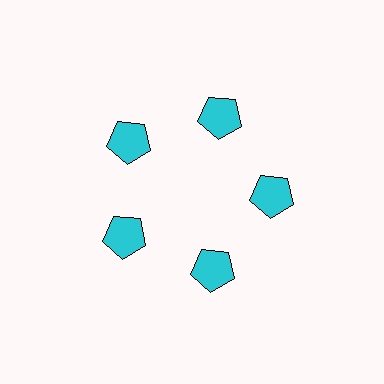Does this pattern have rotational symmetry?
Yes, this pattern has 5-fold rotational symmetry. It looks the same after rotating 72 degrees around the center.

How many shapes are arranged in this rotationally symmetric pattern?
There are 5 shapes, arranged in 5 groups of 1.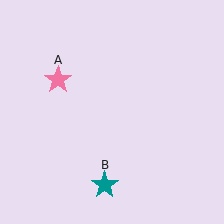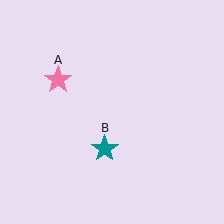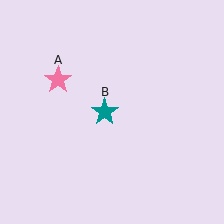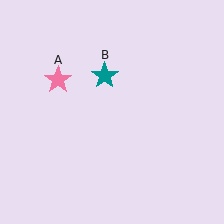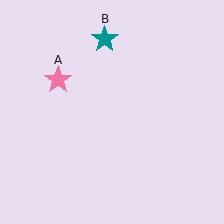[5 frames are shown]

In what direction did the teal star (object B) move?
The teal star (object B) moved up.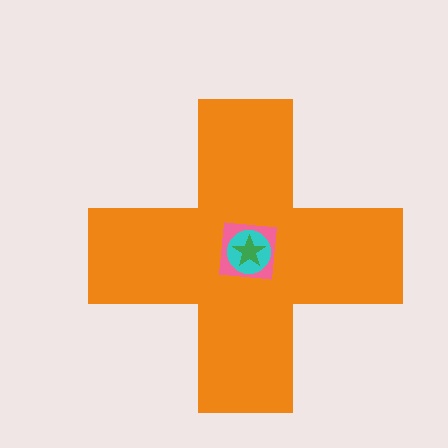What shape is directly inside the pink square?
The cyan circle.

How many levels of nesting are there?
4.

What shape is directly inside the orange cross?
The pink square.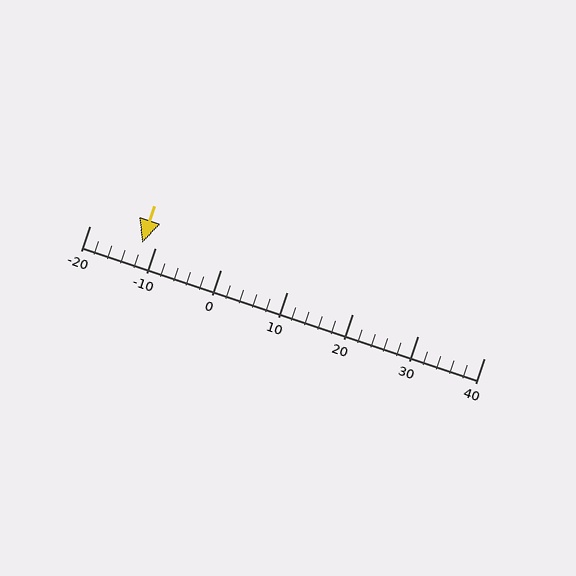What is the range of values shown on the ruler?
The ruler shows values from -20 to 40.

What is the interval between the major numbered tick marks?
The major tick marks are spaced 10 units apart.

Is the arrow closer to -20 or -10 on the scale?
The arrow is closer to -10.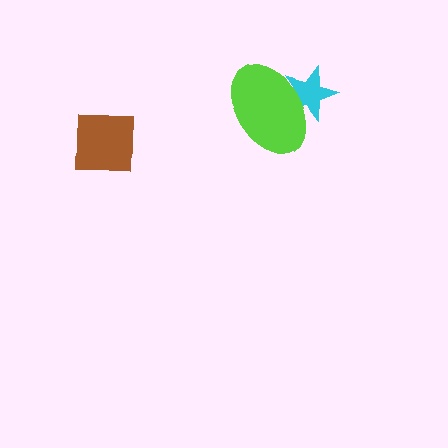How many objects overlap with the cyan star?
1 object overlaps with the cyan star.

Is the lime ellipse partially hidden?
No, no other shape covers it.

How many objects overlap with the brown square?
0 objects overlap with the brown square.